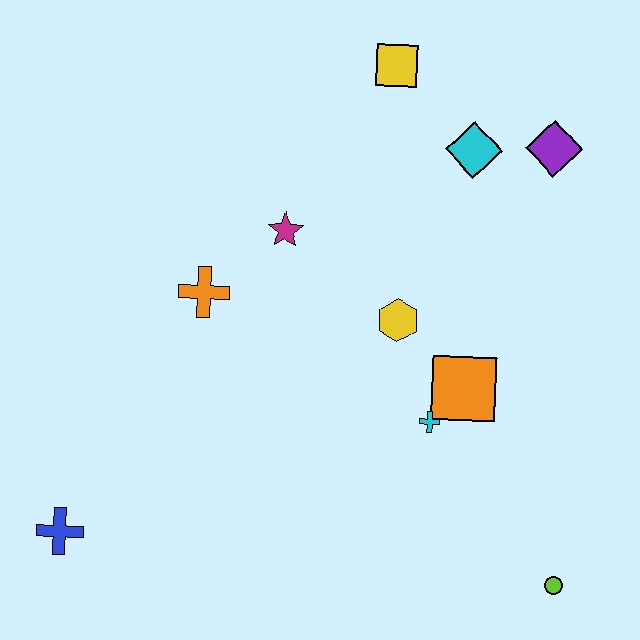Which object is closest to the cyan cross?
The orange square is closest to the cyan cross.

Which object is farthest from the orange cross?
The lime circle is farthest from the orange cross.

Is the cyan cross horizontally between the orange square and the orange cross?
Yes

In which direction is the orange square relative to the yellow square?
The orange square is below the yellow square.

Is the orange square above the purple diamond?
No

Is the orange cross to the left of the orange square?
Yes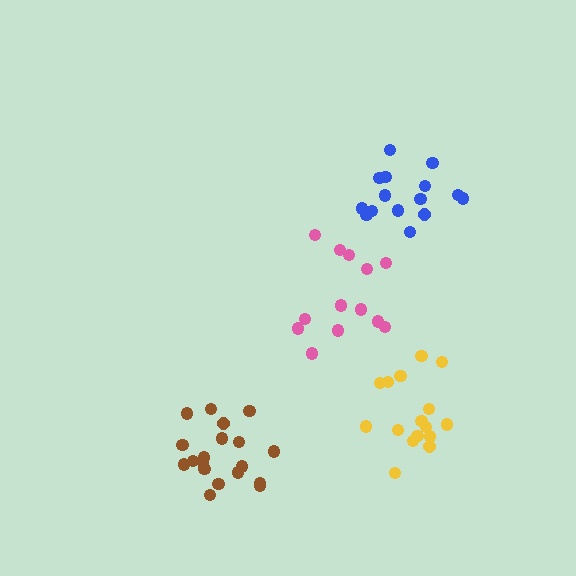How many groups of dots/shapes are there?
There are 4 groups.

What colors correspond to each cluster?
The clusters are colored: pink, brown, blue, yellow.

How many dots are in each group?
Group 1: 13 dots, Group 2: 19 dots, Group 3: 15 dots, Group 4: 16 dots (63 total).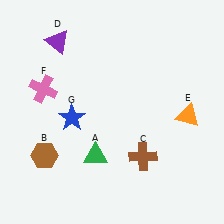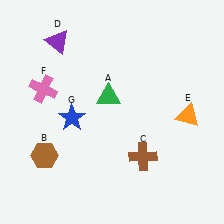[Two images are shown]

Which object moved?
The green triangle (A) moved up.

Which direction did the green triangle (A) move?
The green triangle (A) moved up.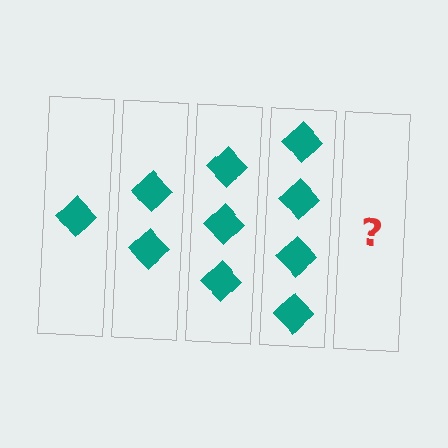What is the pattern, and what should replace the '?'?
The pattern is that each step adds one more diamond. The '?' should be 5 diamonds.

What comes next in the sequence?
The next element should be 5 diamonds.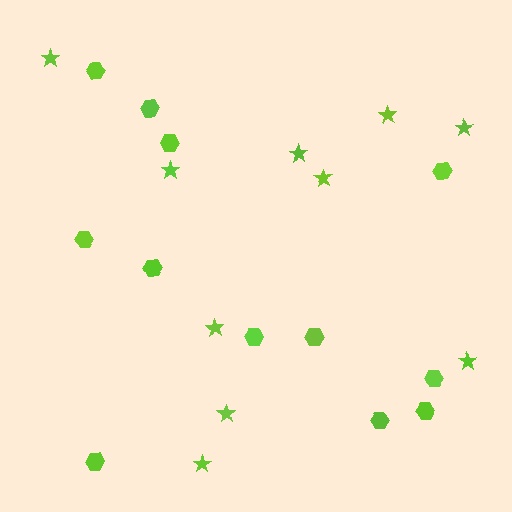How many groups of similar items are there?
There are 2 groups: one group of hexagons (12) and one group of stars (10).